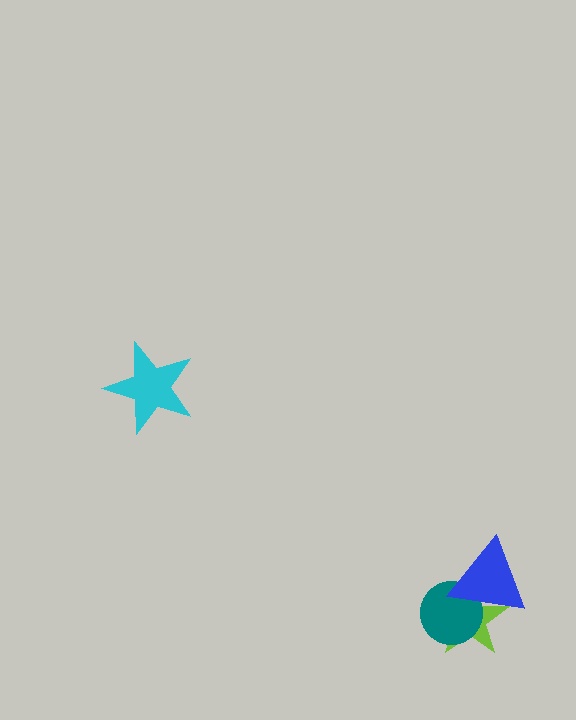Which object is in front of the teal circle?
The blue triangle is in front of the teal circle.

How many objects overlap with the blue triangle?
2 objects overlap with the blue triangle.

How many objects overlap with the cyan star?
0 objects overlap with the cyan star.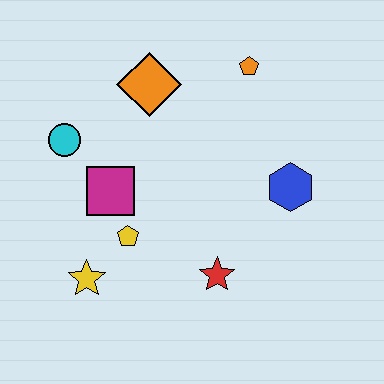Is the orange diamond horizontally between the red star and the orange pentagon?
No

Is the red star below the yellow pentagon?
Yes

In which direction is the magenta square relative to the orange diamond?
The magenta square is below the orange diamond.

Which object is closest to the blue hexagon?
The red star is closest to the blue hexagon.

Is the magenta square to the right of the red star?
No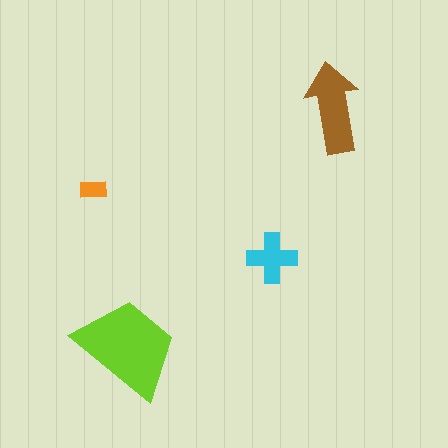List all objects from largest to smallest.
The lime trapezoid, the brown arrow, the cyan cross, the orange rectangle.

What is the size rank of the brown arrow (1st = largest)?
2nd.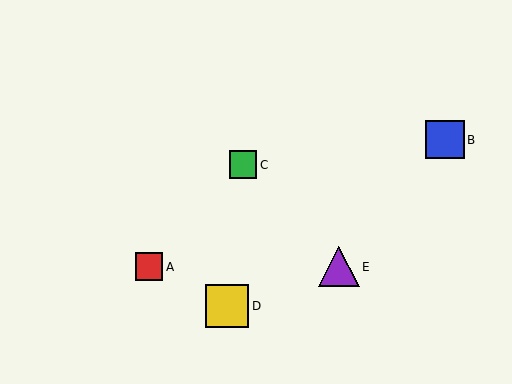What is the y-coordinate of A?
Object A is at y≈267.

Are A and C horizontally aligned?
No, A is at y≈267 and C is at y≈165.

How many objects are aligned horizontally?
2 objects (A, E) are aligned horizontally.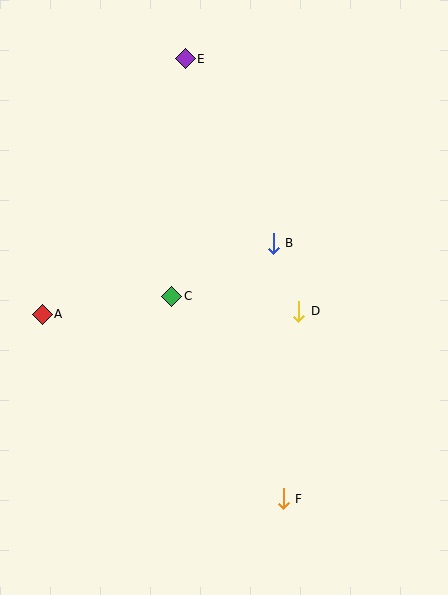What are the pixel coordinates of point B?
Point B is at (273, 243).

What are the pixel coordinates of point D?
Point D is at (299, 311).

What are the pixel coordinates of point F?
Point F is at (283, 499).